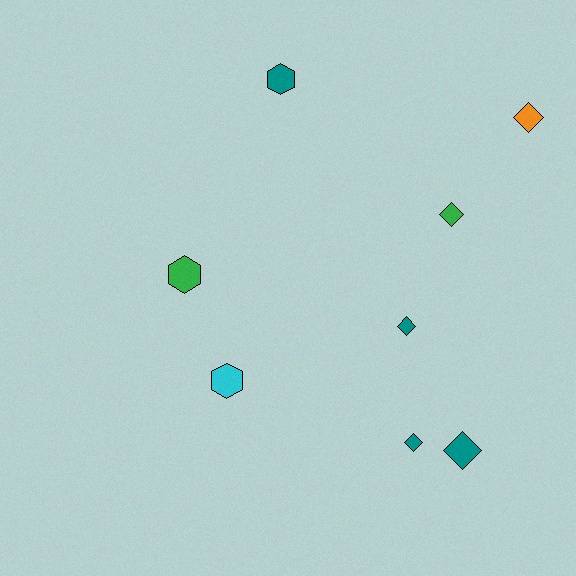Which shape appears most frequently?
Diamond, with 5 objects.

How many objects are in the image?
There are 8 objects.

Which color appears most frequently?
Teal, with 4 objects.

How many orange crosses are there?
There are no orange crosses.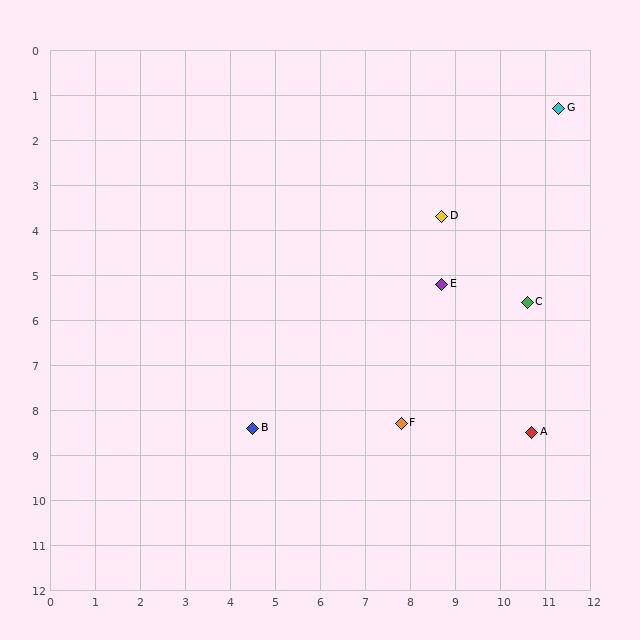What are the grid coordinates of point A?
Point A is at approximately (10.7, 8.5).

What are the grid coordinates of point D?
Point D is at approximately (8.7, 3.7).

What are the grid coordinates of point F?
Point F is at approximately (7.8, 8.3).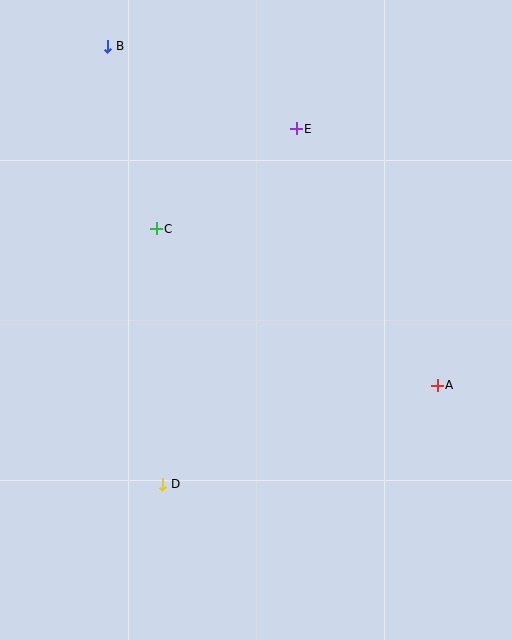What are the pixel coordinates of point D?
Point D is at (163, 484).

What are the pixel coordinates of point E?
Point E is at (296, 129).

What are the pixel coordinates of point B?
Point B is at (108, 46).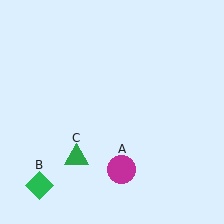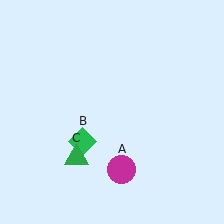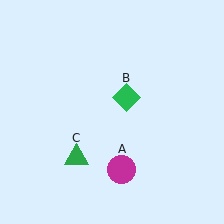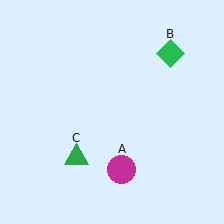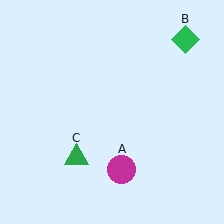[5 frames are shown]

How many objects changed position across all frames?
1 object changed position: green diamond (object B).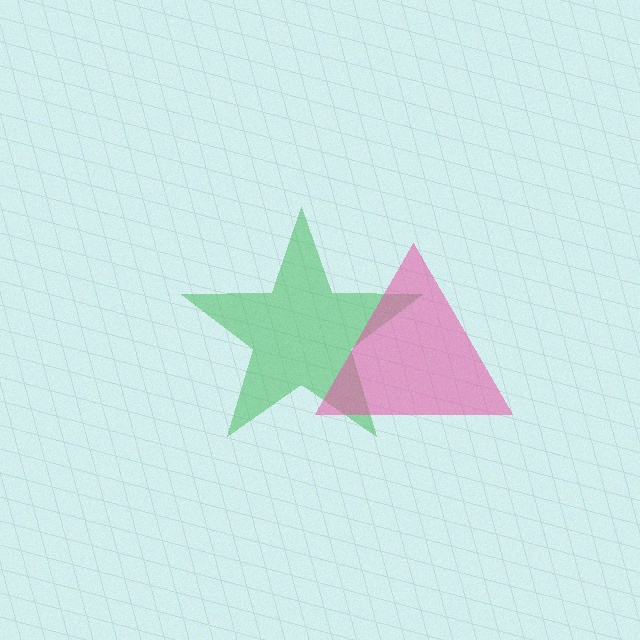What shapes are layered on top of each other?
The layered shapes are: a green star, a pink triangle.